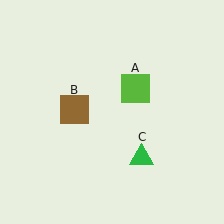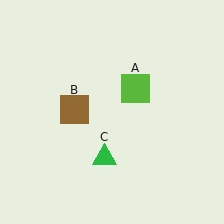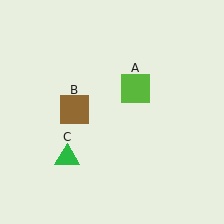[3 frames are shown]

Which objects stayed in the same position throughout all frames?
Lime square (object A) and brown square (object B) remained stationary.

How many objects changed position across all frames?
1 object changed position: green triangle (object C).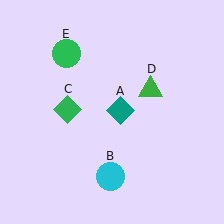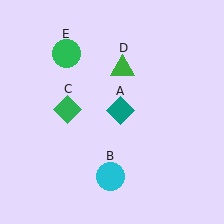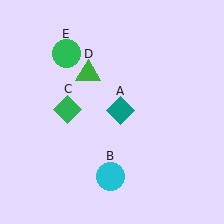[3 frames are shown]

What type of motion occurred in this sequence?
The green triangle (object D) rotated counterclockwise around the center of the scene.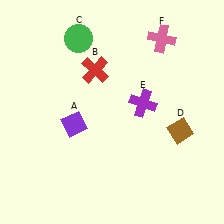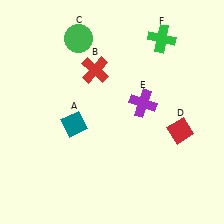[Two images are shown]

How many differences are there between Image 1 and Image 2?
There are 3 differences between the two images.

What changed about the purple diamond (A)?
In Image 1, A is purple. In Image 2, it changed to teal.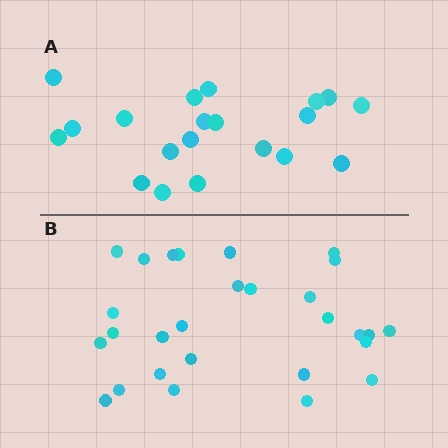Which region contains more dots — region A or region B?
Region B (the bottom region) has more dots.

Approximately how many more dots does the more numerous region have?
Region B has roughly 8 or so more dots than region A.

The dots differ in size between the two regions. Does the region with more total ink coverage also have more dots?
No. Region A has more total ink coverage because its dots are larger, but region B actually contains more individual dots. Total area can be misleading — the number of items is what matters here.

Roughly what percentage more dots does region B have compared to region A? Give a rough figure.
About 40% more.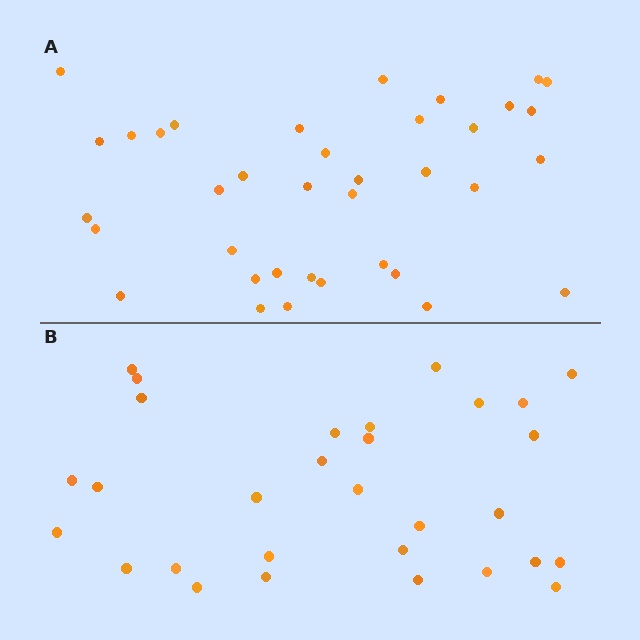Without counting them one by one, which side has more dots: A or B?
Region A (the top region) has more dots.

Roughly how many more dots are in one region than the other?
Region A has roughly 8 or so more dots than region B.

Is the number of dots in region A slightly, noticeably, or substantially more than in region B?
Region A has only slightly more — the two regions are fairly close. The ratio is roughly 1.2 to 1.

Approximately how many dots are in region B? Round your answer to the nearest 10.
About 30 dots.